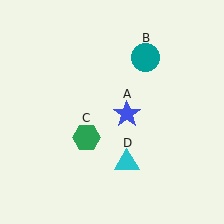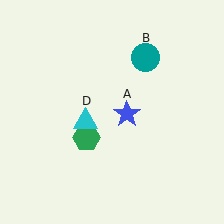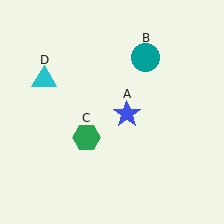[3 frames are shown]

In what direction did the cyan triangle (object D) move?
The cyan triangle (object D) moved up and to the left.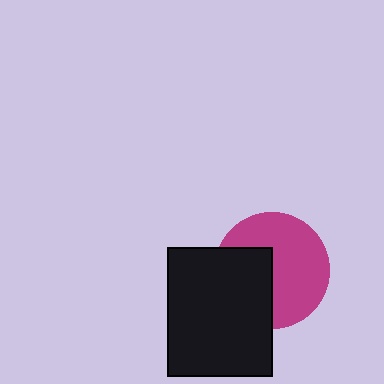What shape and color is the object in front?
The object in front is a black rectangle.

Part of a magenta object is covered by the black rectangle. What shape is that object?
It is a circle.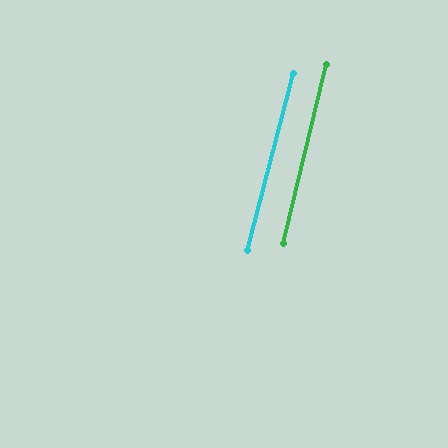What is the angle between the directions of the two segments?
Approximately 1 degree.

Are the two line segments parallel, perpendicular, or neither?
Parallel — their directions differ by only 1.4°.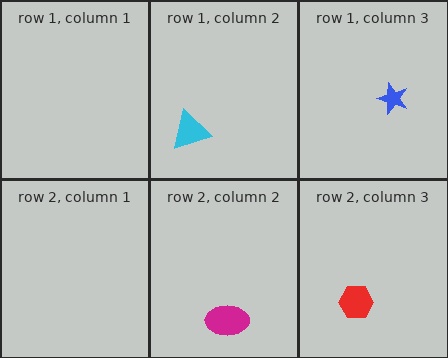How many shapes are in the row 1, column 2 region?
1.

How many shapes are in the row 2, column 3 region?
1.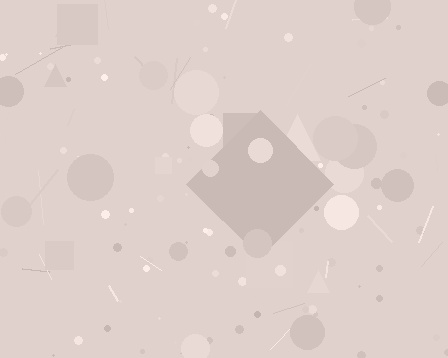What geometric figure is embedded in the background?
A diamond is embedded in the background.